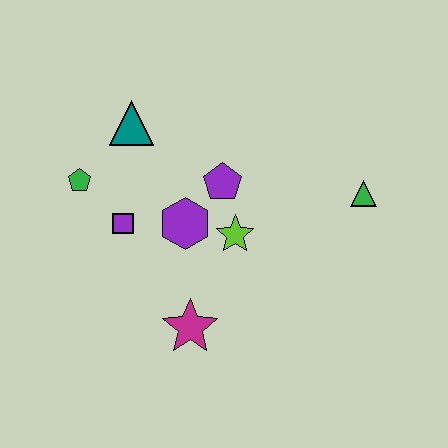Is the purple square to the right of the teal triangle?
No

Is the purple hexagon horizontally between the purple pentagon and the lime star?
No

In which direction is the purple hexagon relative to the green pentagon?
The purple hexagon is to the right of the green pentagon.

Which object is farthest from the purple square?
The green triangle is farthest from the purple square.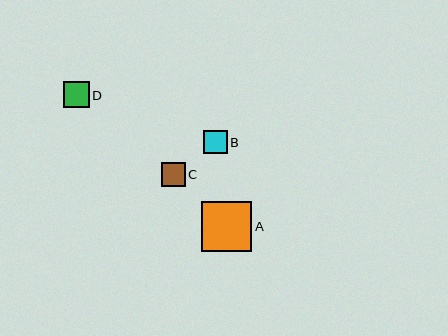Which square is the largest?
Square A is the largest with a size of approximately 50 pixels.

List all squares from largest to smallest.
From largest to smallest: A, D, C, B.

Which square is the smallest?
Square B is the smallest with a size of approximately 23 pixels.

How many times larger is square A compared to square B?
Square A is approximately 2.1 times the size of square B.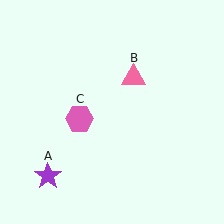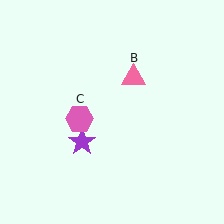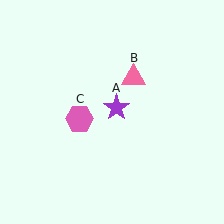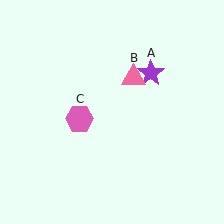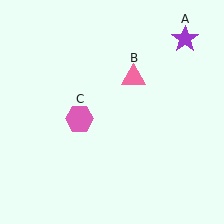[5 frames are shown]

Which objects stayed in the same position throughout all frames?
Pink triangle (object B) and pink hexagon (object C) remained stationary.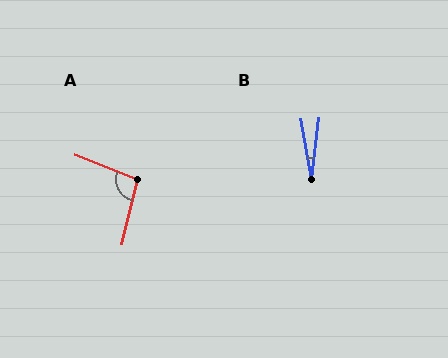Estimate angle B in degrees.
Approximately 16 degrees.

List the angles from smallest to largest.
B (16°), A (98°).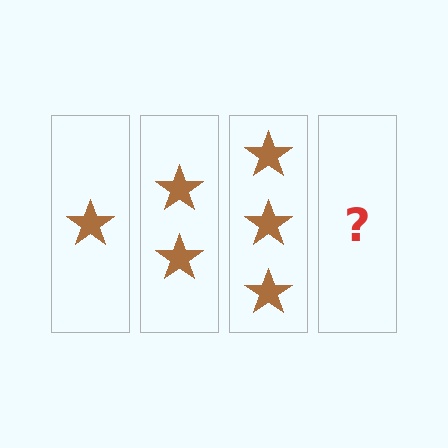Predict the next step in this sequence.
The next step is 4 stars.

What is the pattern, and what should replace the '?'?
The pattern is that each step adds one more star. The '?' should be 4 stars.